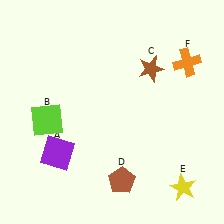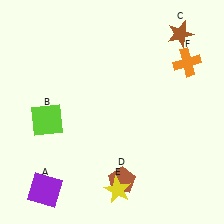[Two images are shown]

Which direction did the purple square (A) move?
The purple square (A) moved down.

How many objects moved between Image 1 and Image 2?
3 objects moved between the two images.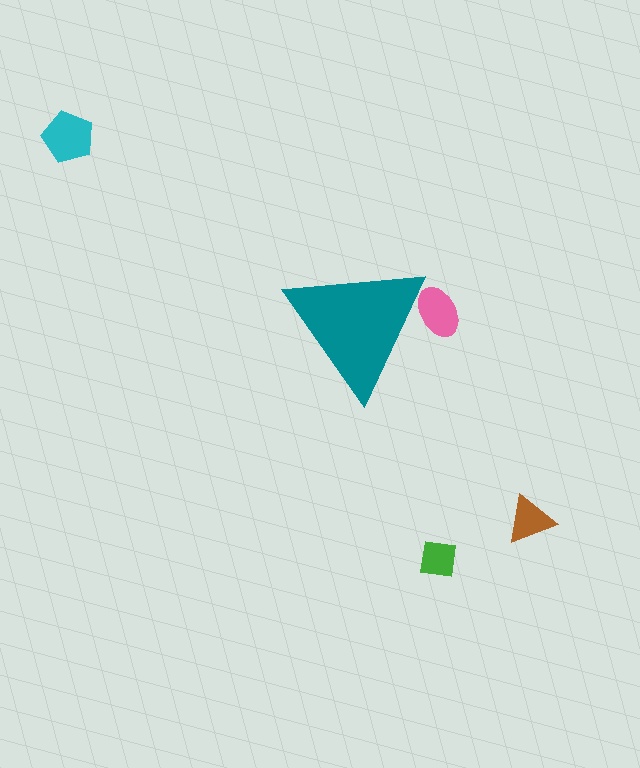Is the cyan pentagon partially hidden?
No, the cyan pentagon is fully visible.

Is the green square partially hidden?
No, the green square is fully visible.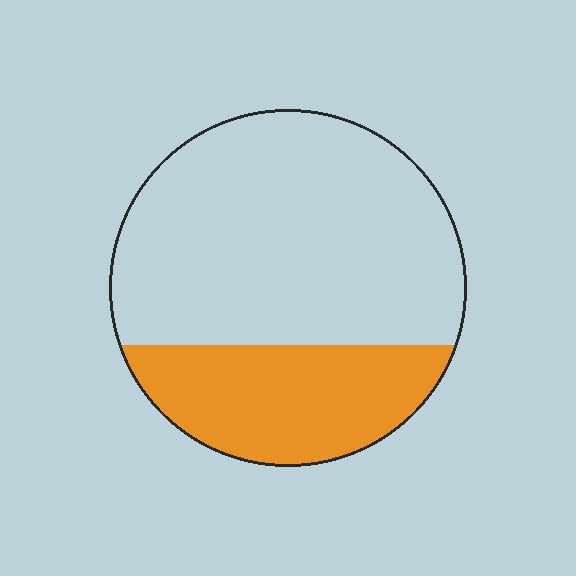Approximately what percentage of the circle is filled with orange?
Approximately 30%.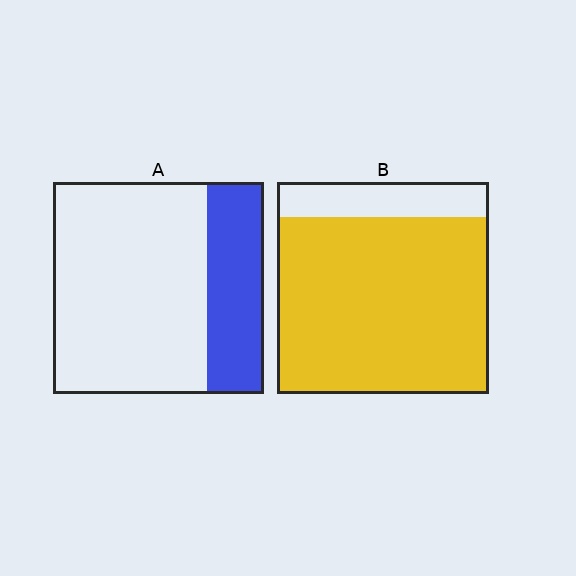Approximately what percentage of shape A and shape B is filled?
A is approximately 25% and B is approximately 85%.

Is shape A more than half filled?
No.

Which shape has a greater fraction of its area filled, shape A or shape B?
Shape B.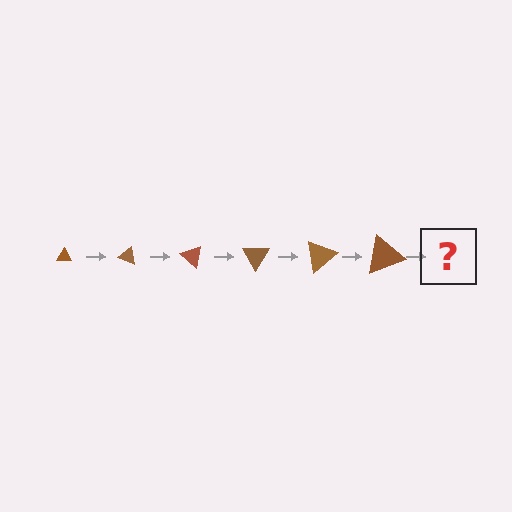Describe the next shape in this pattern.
It should be a triangle, larger than the previous one and rotated 120 degrees from the start.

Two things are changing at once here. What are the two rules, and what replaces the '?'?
The two rules are that the triangle grows larger each step and it rotates 20 degrees each step. The '?' should be a triangle, larger than the previous one and rotated 120 degrees from the start.